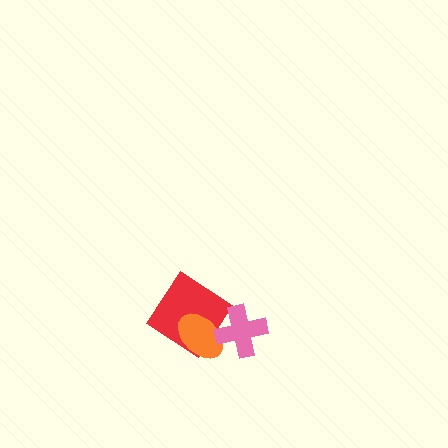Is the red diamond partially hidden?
Yes, it is partially covered by another shape.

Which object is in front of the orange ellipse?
The pink cross is in front of the orange ellipse.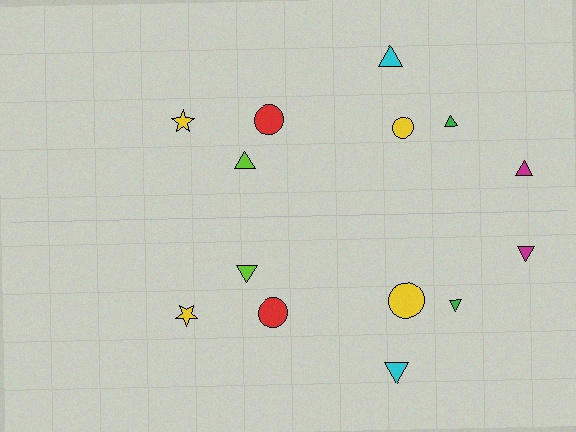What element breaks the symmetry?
The yellow circle on the bottom side has a different size than its mirror counterpart.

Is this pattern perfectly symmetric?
No, the pattern is not perfectly symmetric. The yellow circle on the bottom side has a different size than its mirror counterpart.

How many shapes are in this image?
There are 14 shapes in this image.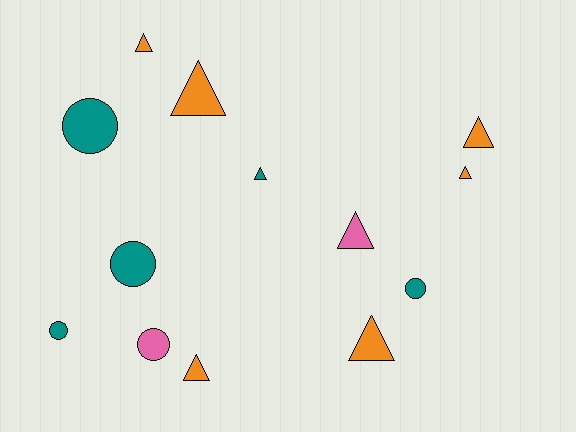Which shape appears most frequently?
Triangle, with 8 objects.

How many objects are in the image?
There are 13 objects.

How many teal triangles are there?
There is 1 teal triangle.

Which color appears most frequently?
Orange, with 6 objects.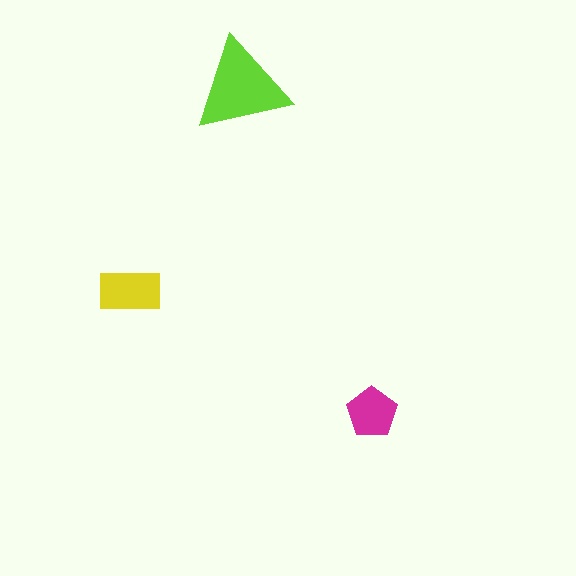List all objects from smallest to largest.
The magenta pentagon, the yellow rectangle, the lime triangle.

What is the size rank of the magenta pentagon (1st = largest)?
3rd.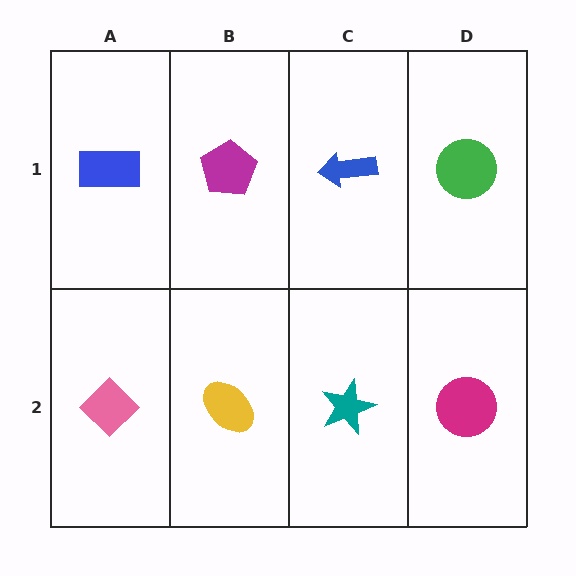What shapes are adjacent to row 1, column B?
A yellow ellipse (row 2, column B), a blue rectangle (row 1, column A), a blue arrow (row 1, column C).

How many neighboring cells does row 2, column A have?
2.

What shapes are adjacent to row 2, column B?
A magenta pentagon (row 1, column B), a pink diamond (row 2, column A), a teal star (row 2, column C).